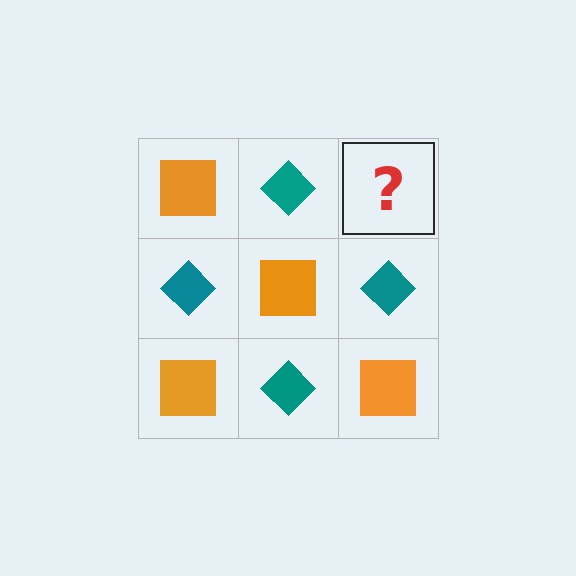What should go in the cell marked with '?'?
The missing cell should contain an orange square.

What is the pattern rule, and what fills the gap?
The rule is that it alternates orange square and teal diamond in a checkerboard pattern. The gap should be filled with an orange square.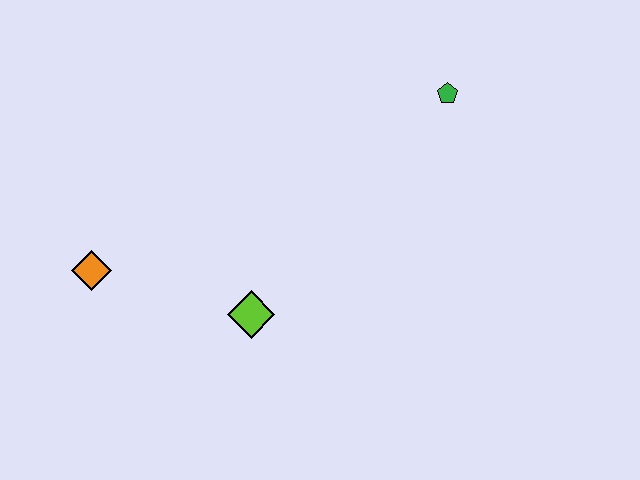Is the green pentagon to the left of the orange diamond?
No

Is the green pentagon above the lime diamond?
Yes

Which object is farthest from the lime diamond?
The green pentagon is farthest from the lime diamond.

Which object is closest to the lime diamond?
The orange diamond is closest to the lime diamond.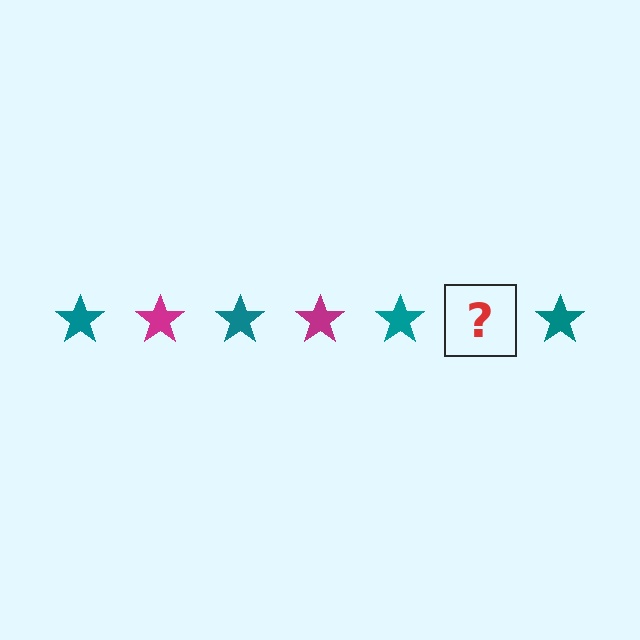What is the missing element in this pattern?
The missing element is a magenta star.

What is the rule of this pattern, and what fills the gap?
The rule is that the pattern cycles through teal, magenta stars. The gap should be filled with a magenta star.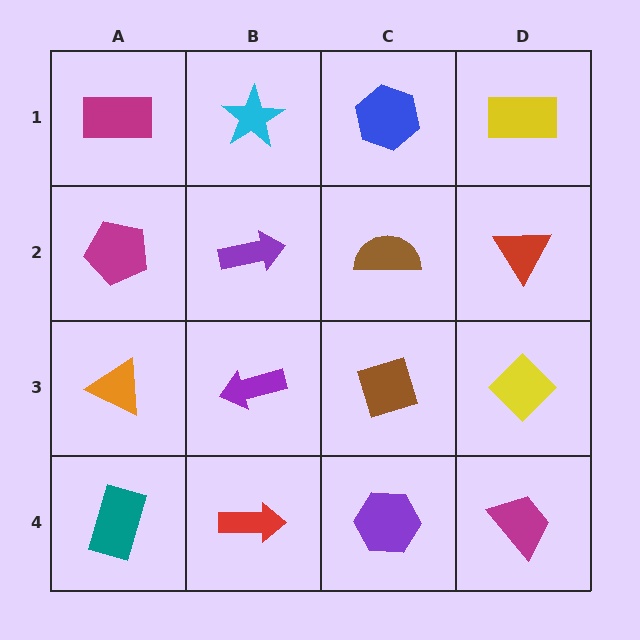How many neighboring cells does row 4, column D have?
2.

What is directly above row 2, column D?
A yellow rectangle.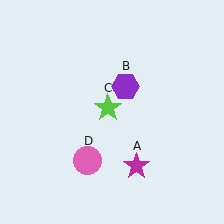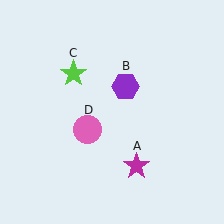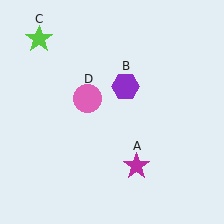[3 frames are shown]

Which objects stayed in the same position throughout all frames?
Magenta star (object A) and purple hexagon (object B) remained stationary.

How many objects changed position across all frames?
2 objects changed position: lime star (object C), pink circle (object D).